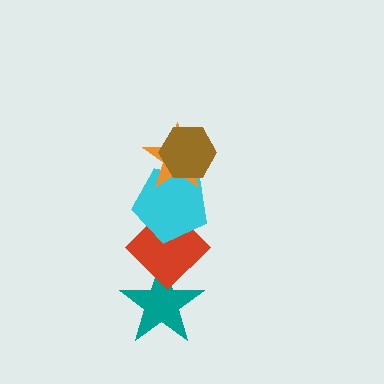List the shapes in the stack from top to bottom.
From top to bottom: the brown hexagon, the orange star, the cyan pentagon, the red diamond, the teal star.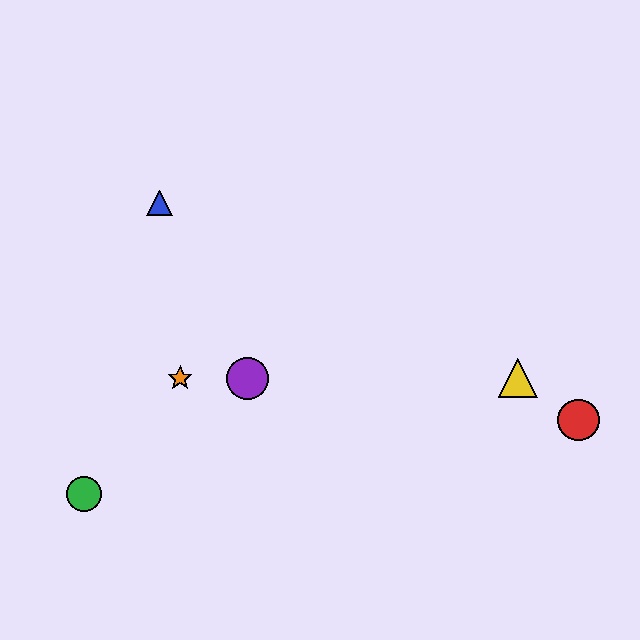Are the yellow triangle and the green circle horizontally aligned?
No, the yellow triangle is at y≈378 and the green circle is at y≈494.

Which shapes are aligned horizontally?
The yellow triangle, the purple circle, the orange star are aligned horizontally.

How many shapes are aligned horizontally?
3 shapes (the yellow triangle, the purple circle, the orange star) are aligned horizontally.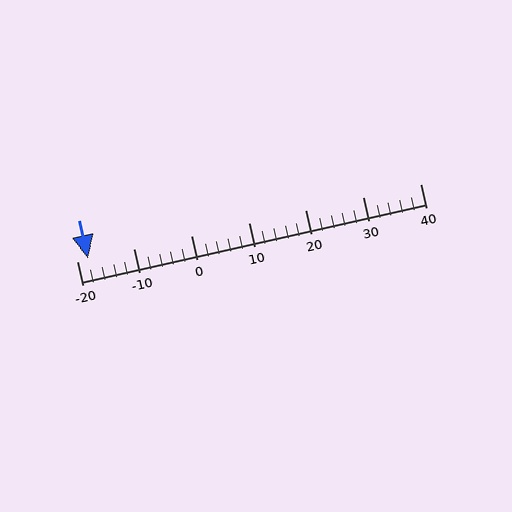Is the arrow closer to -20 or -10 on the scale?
The arrow is closer to -20.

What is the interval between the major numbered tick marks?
The major tick marks are spaced 10 units apart.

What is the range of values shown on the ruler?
The ruler shows values from -20 to 40.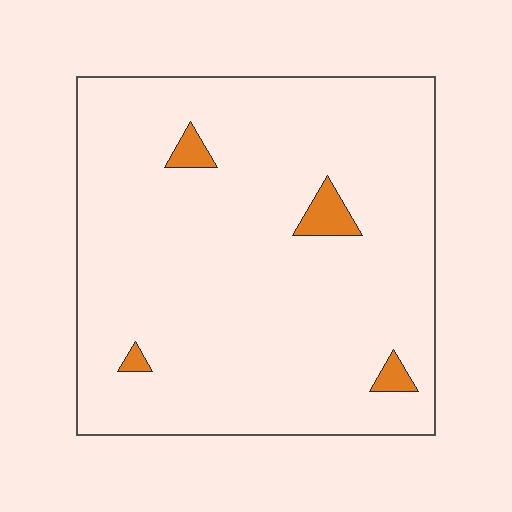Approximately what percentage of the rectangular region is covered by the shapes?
Approximately 5%.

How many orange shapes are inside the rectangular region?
4.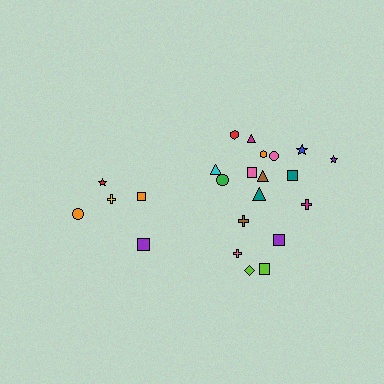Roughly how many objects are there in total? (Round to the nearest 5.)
Roughly 25 objects in total.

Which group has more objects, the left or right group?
The right group.